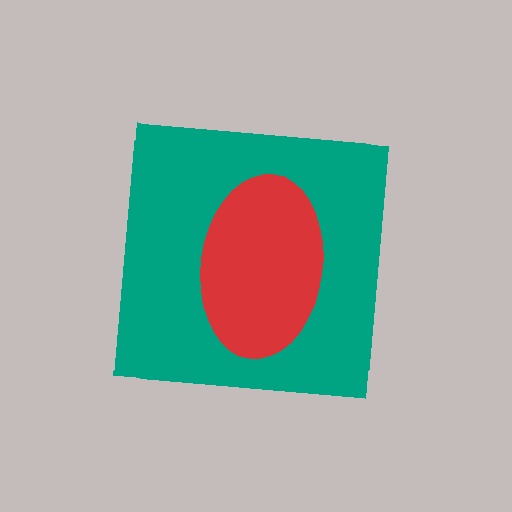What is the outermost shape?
The teal square.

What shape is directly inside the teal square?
The red ellipse.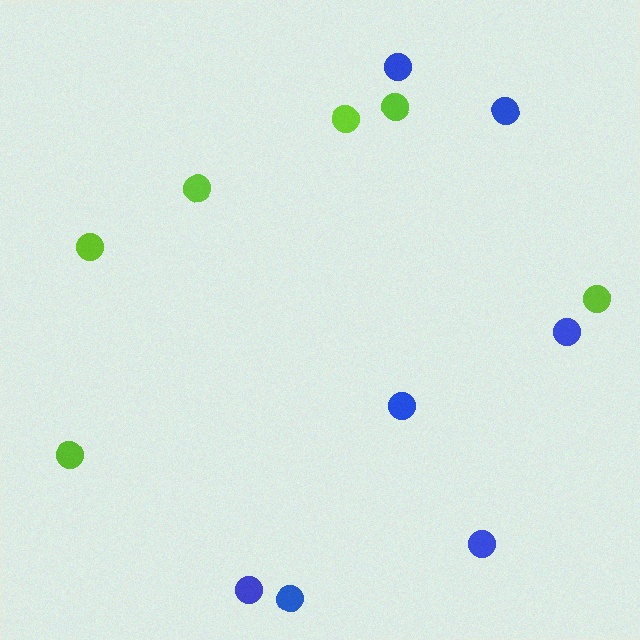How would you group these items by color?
There are 2 groups: one group of lime circles (6) and one group of blue circles (7).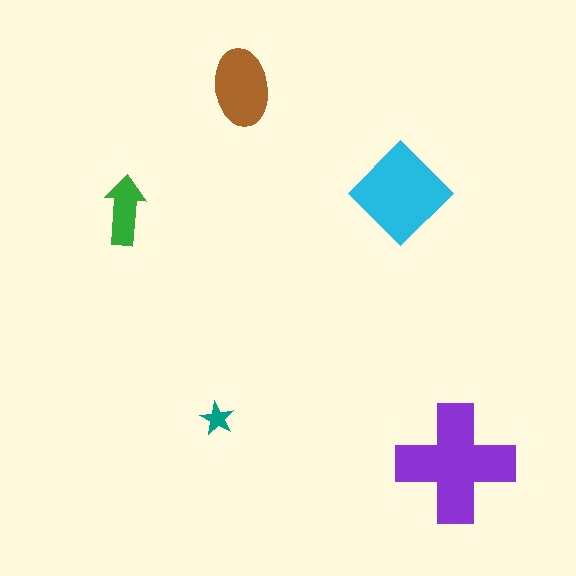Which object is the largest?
The purple cross.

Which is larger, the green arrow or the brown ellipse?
The brown ellipse.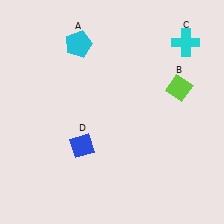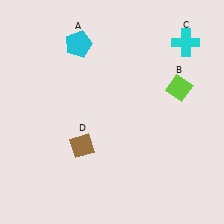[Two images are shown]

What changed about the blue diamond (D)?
In Image 1, D is blue. In Image 2, it changed to brown.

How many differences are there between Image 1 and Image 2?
There is 1 difference between the two images.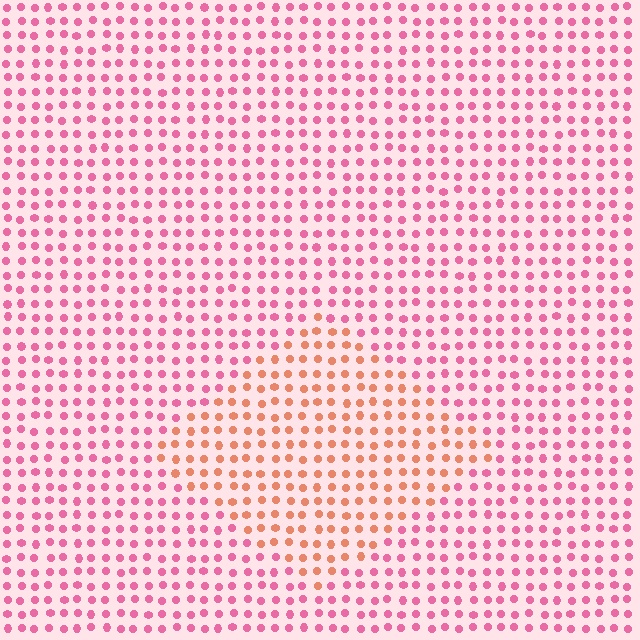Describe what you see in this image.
The image is filled with small pink elements in a uniform arrangement. A diamond-shaped region is visible where the elements are tinted to a slightly different hue, forming a subtle color boundary.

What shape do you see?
I see a diamond.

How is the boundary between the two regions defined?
The boundary is defined purely by a slight shift in hue (about 41 degrees). Spacing, size, and orientation are identical on both sides.